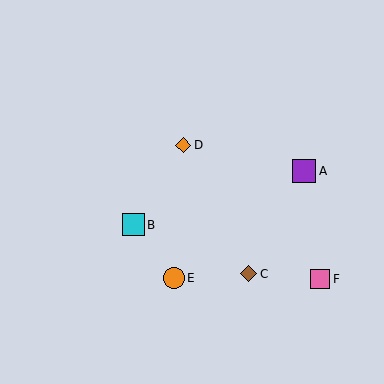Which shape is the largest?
The purple square (labeled A) is the largest.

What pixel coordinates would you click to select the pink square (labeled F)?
Click at (320, 279) to select the pink square F.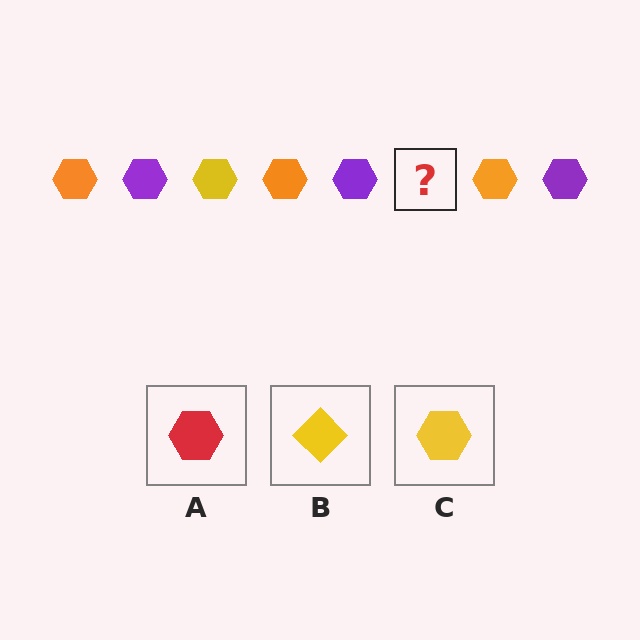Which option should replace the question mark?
Option C.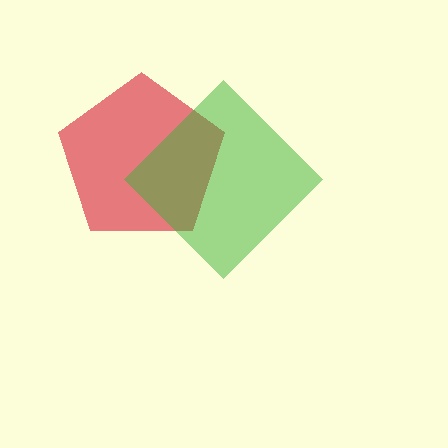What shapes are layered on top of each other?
The layered shapes are: a red pentagon, a green diamond.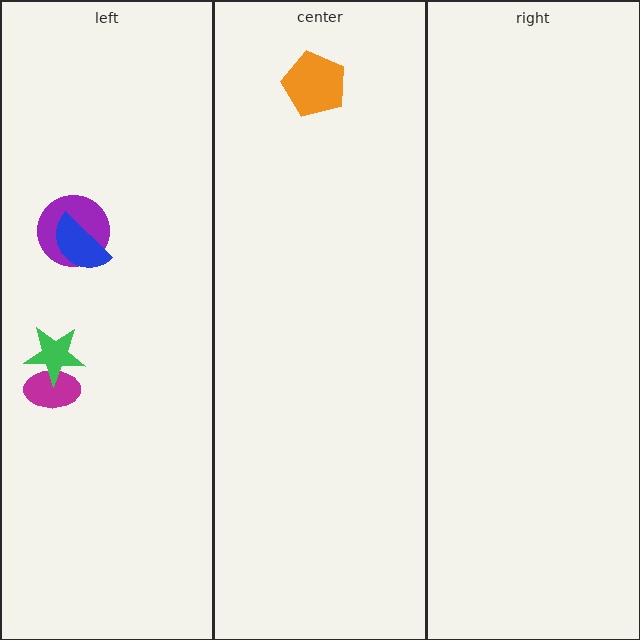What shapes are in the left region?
The purple circle, the blue semicircle, the magenta ellipse, the green star.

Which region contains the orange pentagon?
The center region.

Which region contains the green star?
The left region.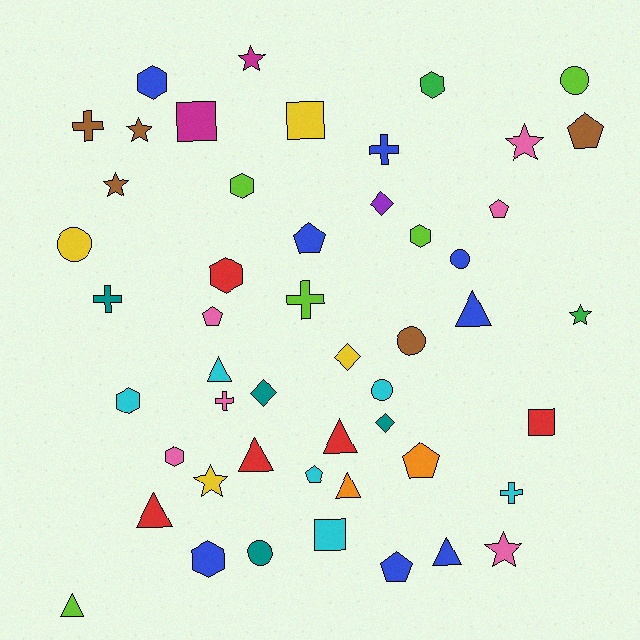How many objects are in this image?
There are 50 objects.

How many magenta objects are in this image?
There are 2 magenta objects.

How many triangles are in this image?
There are 8 triangles.